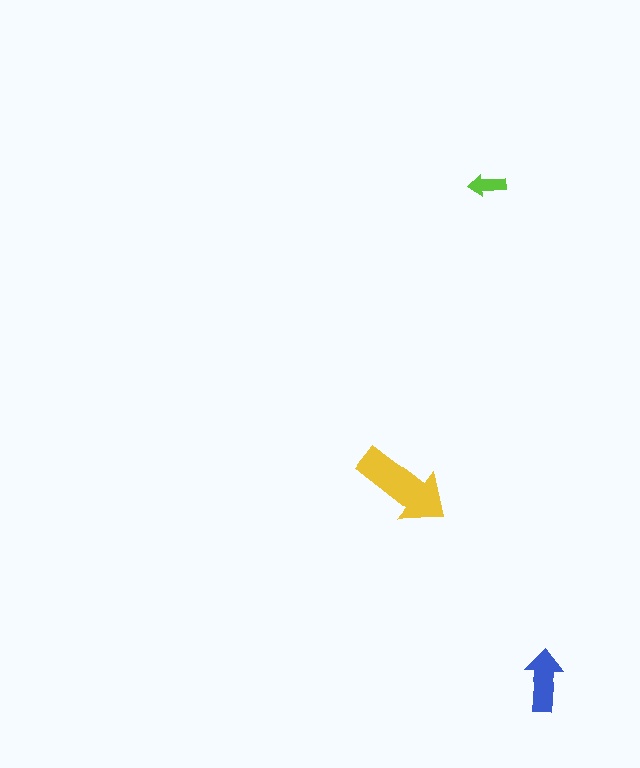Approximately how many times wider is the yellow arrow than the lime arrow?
About 2.5 times wider.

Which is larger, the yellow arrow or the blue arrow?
The yellow one.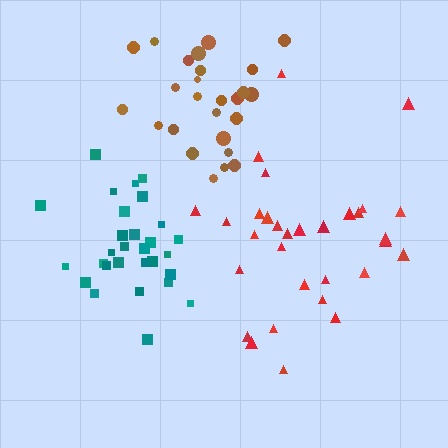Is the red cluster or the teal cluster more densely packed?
Teal.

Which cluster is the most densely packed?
Brown.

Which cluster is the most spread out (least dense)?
Red.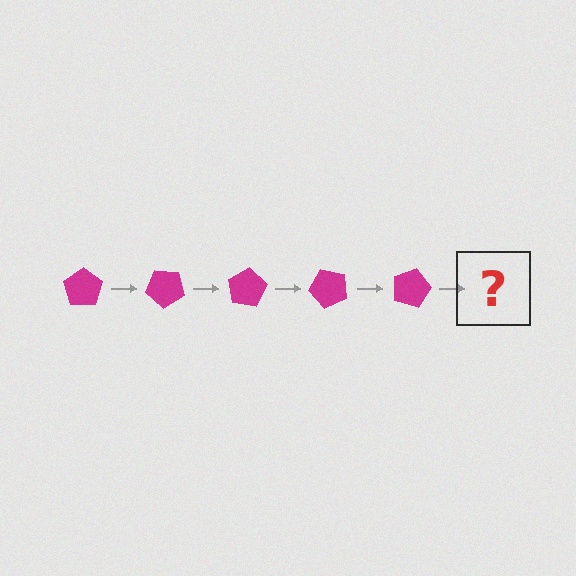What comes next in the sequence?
The next element should be a magenta pentagon rotated 200 degrees.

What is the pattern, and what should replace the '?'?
The pattern is that the pentagon rotates 40 degrees each step. The '?' should be a magenta pentagon rotated 200 degrees.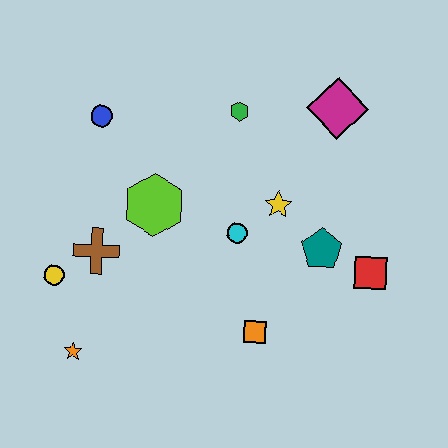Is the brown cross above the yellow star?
No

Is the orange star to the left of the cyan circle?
Yes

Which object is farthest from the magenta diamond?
The orange star is farthest from the magenta diamond.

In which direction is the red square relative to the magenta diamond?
The red square is below the magenta diamond.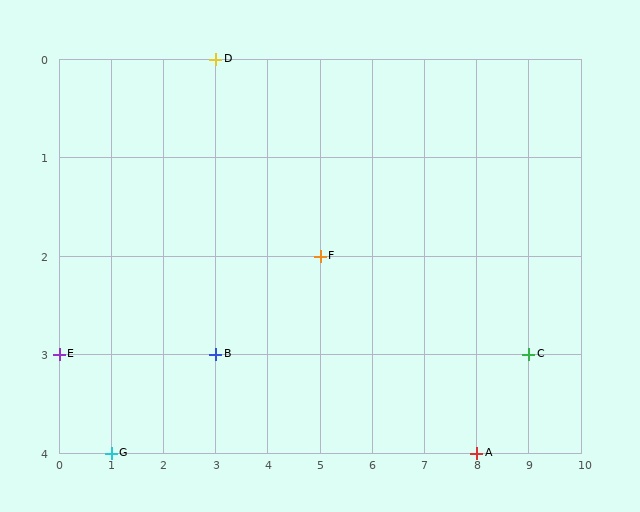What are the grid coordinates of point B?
Point B is at grid coordinates (3, 3).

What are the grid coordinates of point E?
Point E is at grid coordinates (0, 3).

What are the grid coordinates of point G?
Point G is at grid coordinates (1, 4).